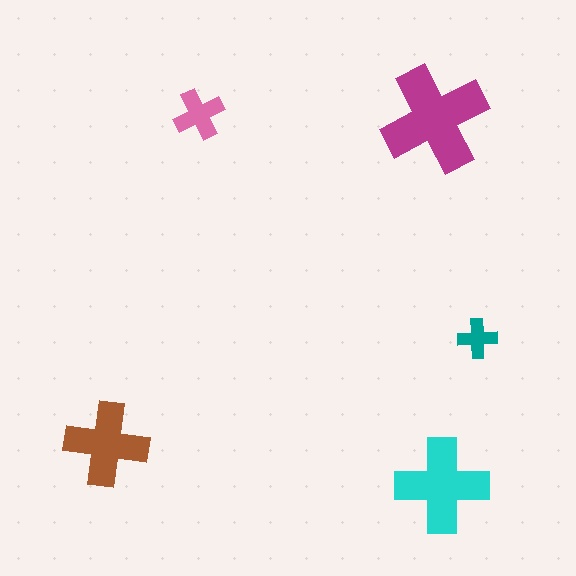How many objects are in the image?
There are 5 objects in the image.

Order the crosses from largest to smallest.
the magenta one, the cyan one, the brown one, the pink one, the teal one.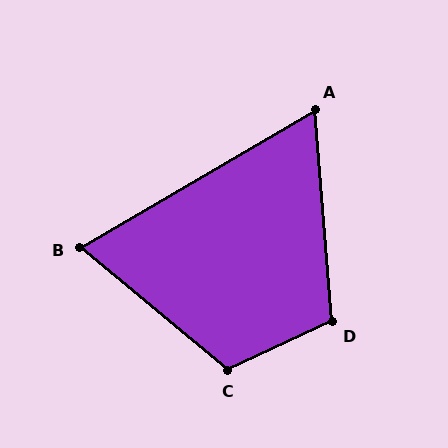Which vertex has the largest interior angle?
C, at approximately 116 degrees.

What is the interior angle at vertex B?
Approximately 70 degrees (acute).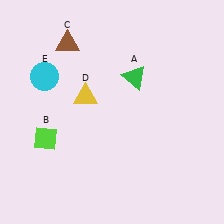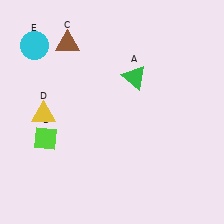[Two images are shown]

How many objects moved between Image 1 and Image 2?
2 objects moved between the two images.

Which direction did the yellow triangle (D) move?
The yellow triangle (D) moved left.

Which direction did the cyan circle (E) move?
The cyan circle (E) moved up.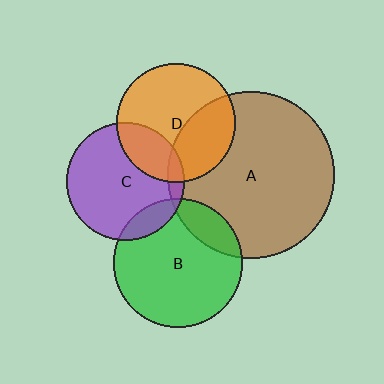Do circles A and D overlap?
Yes.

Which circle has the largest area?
Circle A (brown).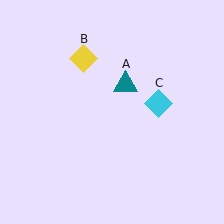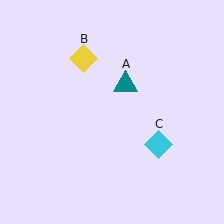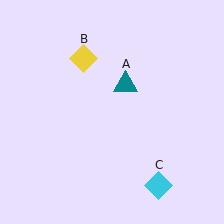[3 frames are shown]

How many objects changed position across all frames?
1 object changed position: cyan diamond (object C).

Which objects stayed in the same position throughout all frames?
Teal triangle (object A) and yellow diamond (object B) remained stationary.